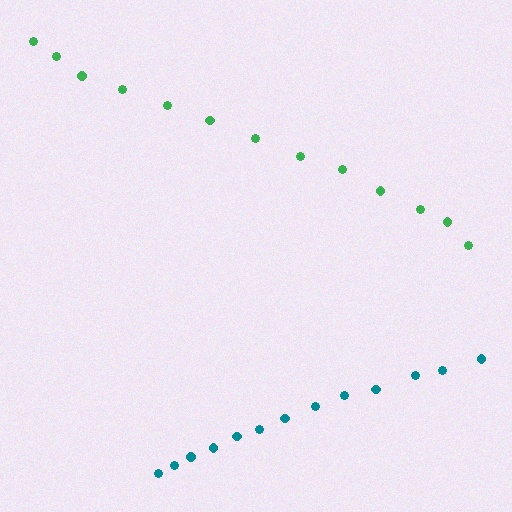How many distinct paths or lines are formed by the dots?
There are 2 distinct paths.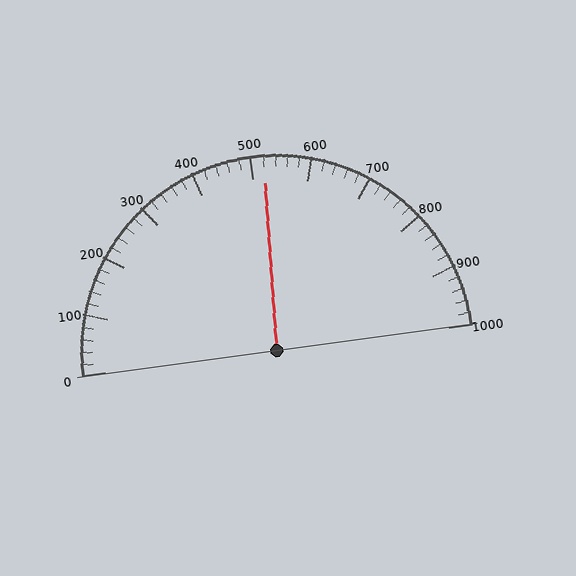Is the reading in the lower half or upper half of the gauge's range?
The reading is in the upper half of the range (0 to 1000).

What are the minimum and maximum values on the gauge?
The gauge ranges from 0 to 1000.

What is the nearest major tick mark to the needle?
The nearest major tick mark is 500.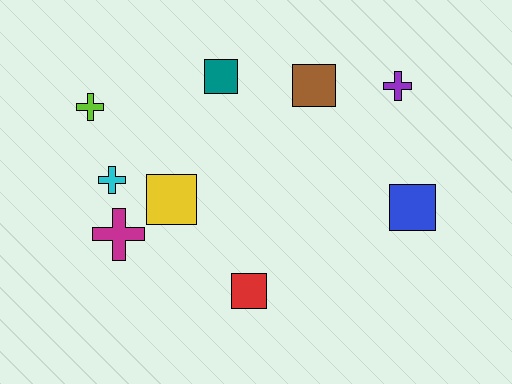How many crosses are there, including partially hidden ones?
There are 4 crosses.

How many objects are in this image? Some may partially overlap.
There are 9 objects.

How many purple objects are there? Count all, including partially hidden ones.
There is 1 purple object.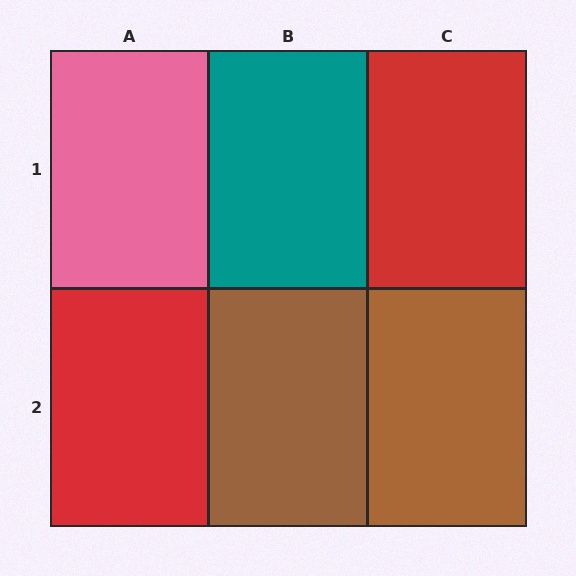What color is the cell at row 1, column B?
Teal.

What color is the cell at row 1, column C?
Red.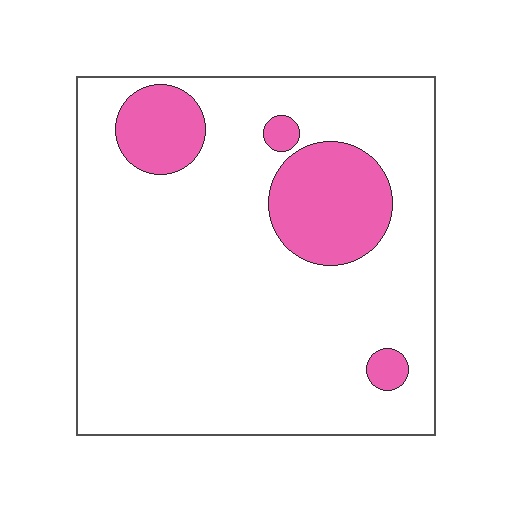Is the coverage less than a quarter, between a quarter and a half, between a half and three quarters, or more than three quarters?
Less than a quarter.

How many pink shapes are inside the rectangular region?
4.